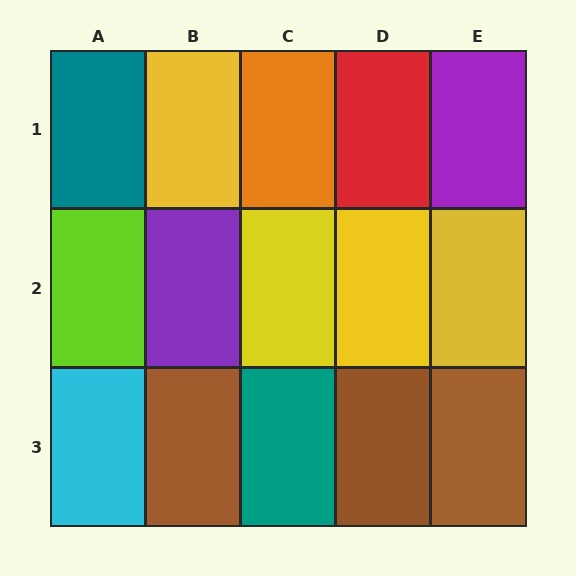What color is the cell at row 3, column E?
Brown.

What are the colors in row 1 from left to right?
Teal, yellow, orange, red, purple.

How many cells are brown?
3 cells are brown.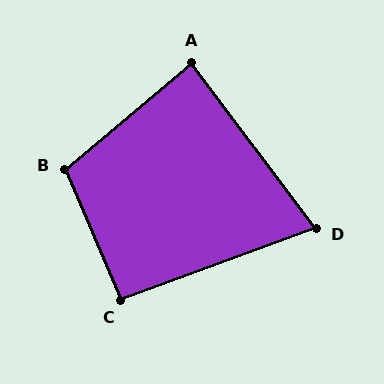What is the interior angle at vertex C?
Approximately 93 degrees (approximately right).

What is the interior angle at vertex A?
Approximately 87 degrees (approximately right).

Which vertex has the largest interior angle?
B, at approximately 107 degrees.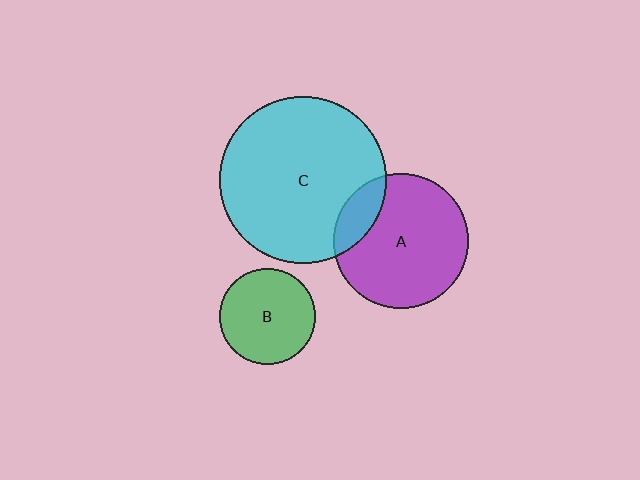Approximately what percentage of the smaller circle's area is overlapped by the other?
Approximately 15%.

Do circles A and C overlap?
Yes.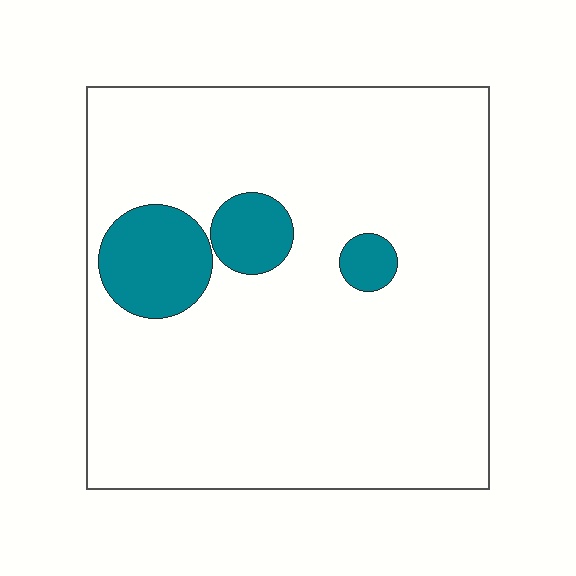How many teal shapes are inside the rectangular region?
3.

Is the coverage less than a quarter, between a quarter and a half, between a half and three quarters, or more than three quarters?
Less than a quarter.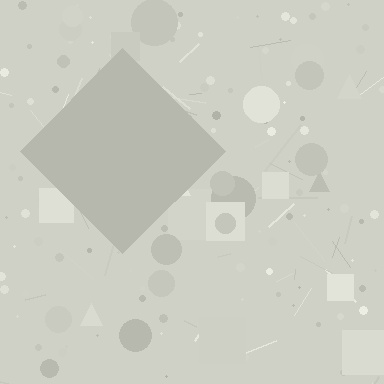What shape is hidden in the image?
A diamond is hidden in the image.